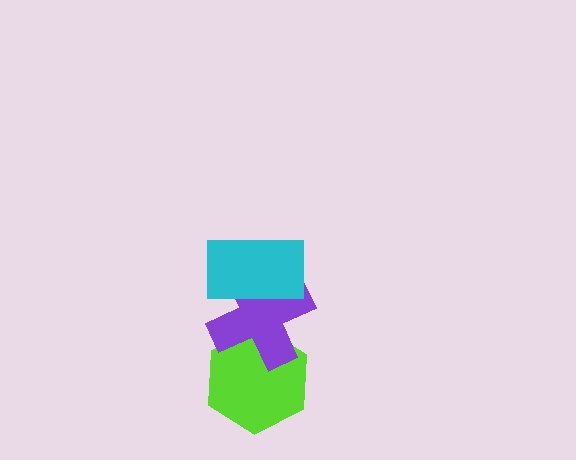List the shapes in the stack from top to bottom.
From top to bottom: the cyan rectangle, the purple cross, the lime hexagon.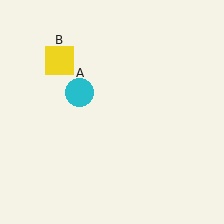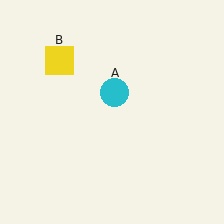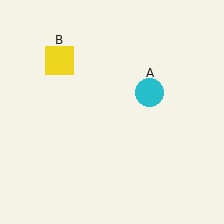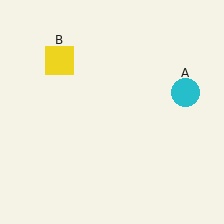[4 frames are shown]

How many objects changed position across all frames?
1 object changed position: cyan circle (object A).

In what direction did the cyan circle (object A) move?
The cyan circle (object A) moved right.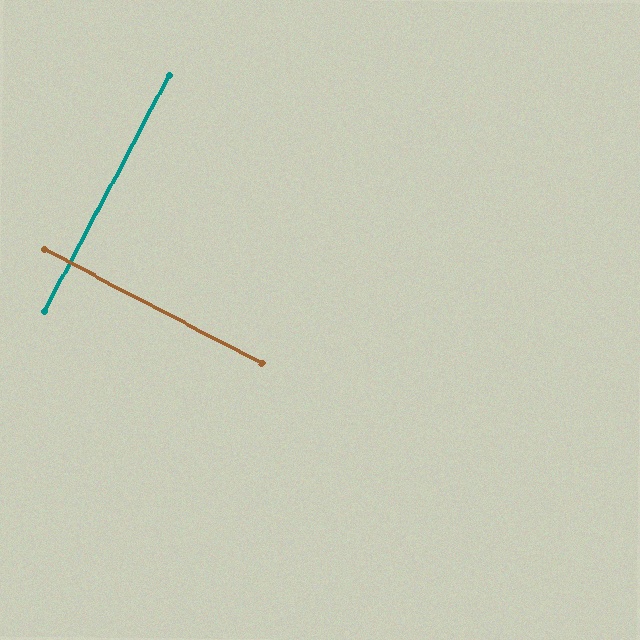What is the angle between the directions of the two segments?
Approximately 90 degrees.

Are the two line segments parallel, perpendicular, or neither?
Perpendicular — they meet at approximately 90°.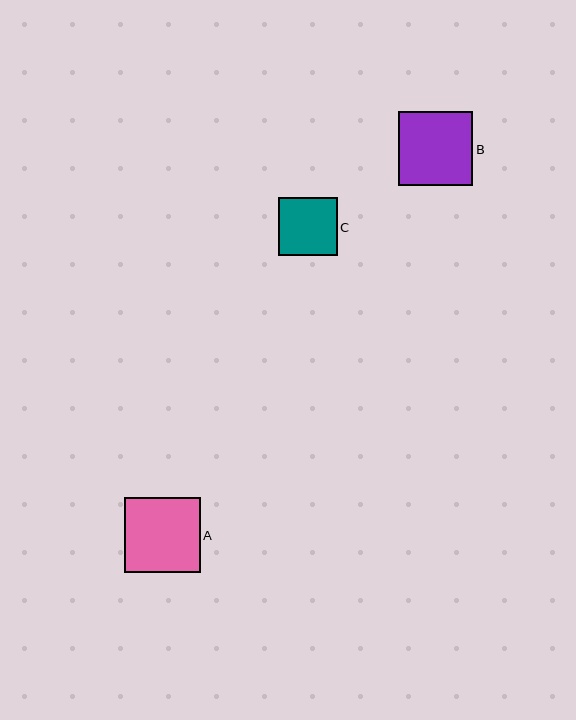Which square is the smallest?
Square C is the smallest with a size of approximately 59 pixels.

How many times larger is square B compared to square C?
Square B is approximately 1.3 times the size of square C.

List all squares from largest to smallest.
From largest to smallest: A, B, C.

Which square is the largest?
Square A is the largest with a size of approximately 76 pixels.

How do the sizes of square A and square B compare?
Square A and square B are approximately the same size.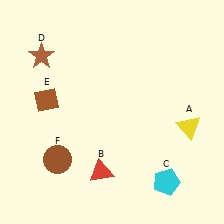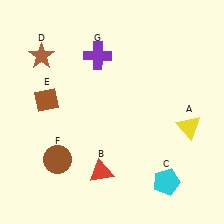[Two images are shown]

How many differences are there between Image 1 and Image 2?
There is 1 difference between the two images.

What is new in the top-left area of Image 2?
A purple cross (G) was added in the top-left area of Image 2.